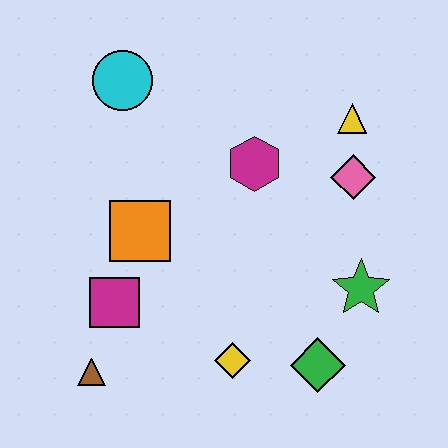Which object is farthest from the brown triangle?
The yellow triangle is farthest from the brown triangle.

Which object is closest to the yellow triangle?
The pink diamond is closest to the yellow triangle.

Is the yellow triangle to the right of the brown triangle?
Yes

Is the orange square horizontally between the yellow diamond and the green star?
No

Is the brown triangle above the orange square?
No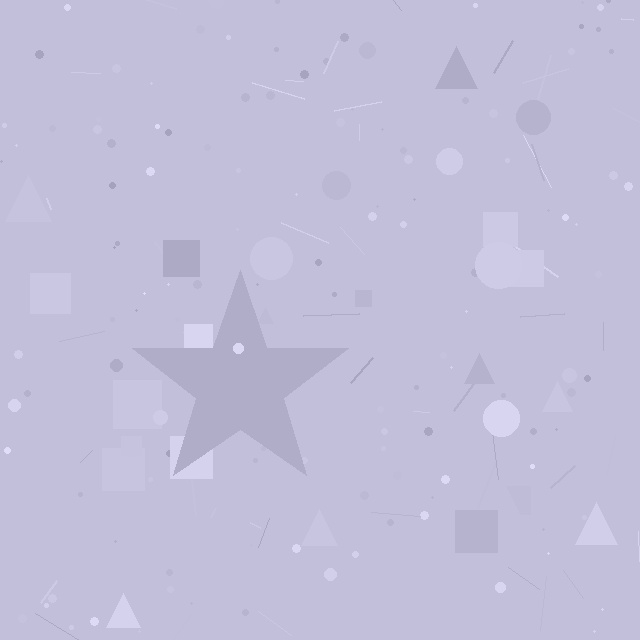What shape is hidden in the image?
A star is hidden in the image.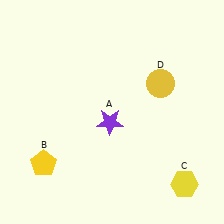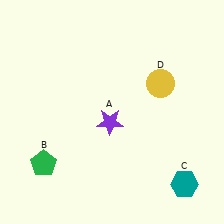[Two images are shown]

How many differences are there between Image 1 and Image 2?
There are 2 differences between the two images.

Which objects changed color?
B changed from yellow to green. C changed from yellow to teal.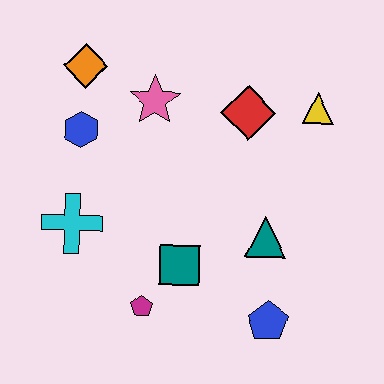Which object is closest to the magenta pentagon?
The teal square is closest to the magenta pentagon.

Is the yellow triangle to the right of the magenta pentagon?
Yes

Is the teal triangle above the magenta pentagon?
Yes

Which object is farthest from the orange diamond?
The blue pentagon is farthest from the orange diamond.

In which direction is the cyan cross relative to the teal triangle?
The cyan cross is to the left of the teal triangle.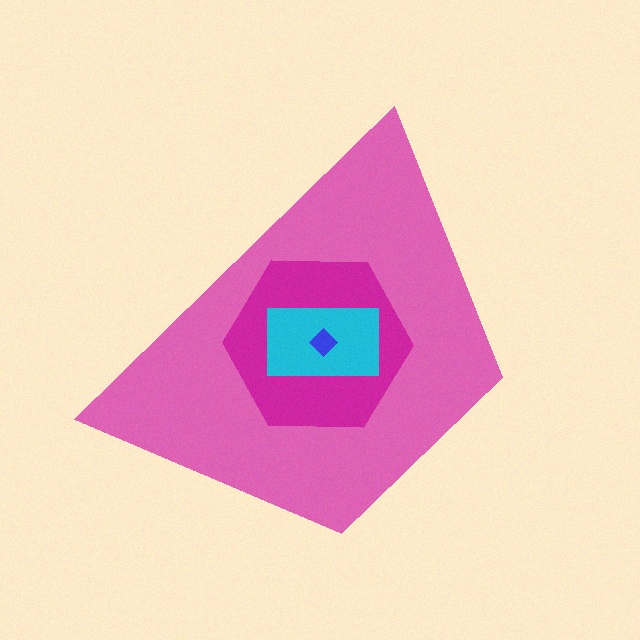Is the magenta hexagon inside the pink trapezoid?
Yes.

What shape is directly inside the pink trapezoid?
The magenta hexagon.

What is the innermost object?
The blue diamond.